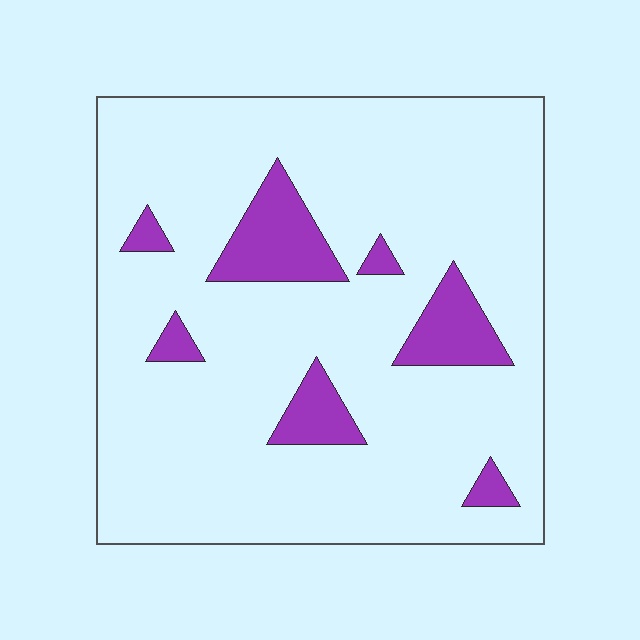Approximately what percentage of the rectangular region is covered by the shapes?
Approximately 15%.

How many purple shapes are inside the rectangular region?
7.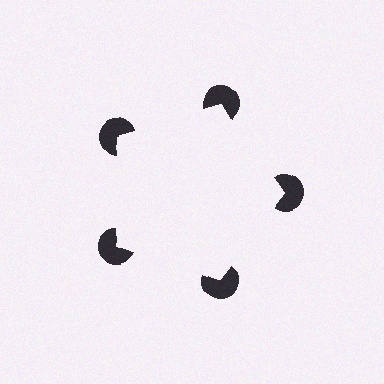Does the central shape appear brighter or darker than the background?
It typically appears slightly brighter than the background, even though no actual brightness change is drawn.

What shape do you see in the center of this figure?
An illusory pentagon — its edges are inferred from the aligned wedge cuts in the pac-man discs, not physically drawn.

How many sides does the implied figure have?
5 sides.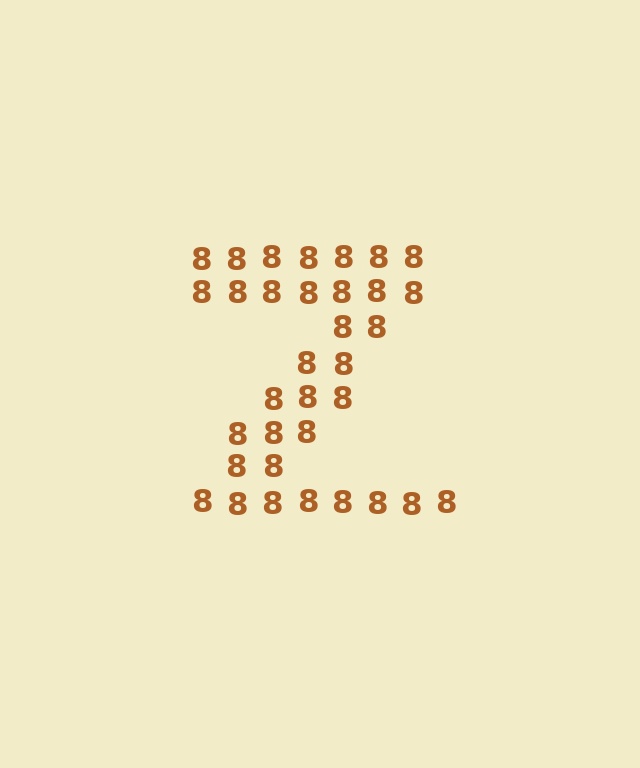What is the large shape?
The large shape is the letter Z.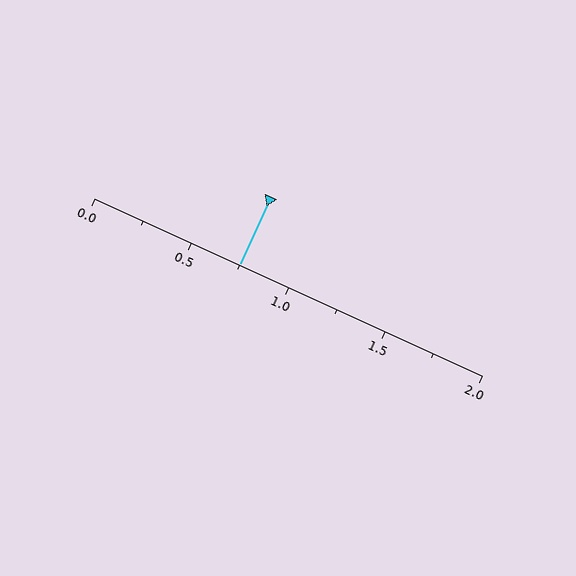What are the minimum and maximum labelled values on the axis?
The axis runs from 0.0 to 2.0.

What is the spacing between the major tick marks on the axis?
The major ticks are spaced 0.5 apart.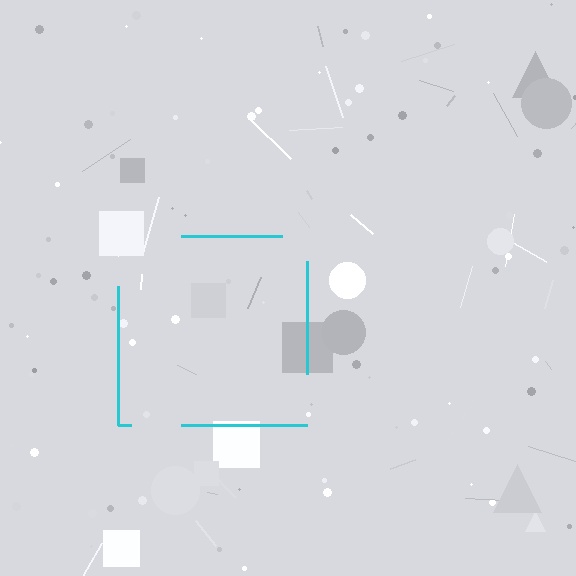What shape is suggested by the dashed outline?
The dashed outline suggests a square.